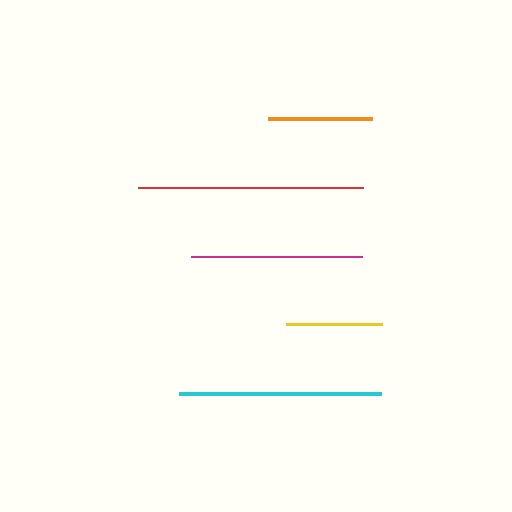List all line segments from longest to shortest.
From longest to shortest: red, cyan, magenta, orange, yellow.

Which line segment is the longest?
The red line is the longest at approximately 226 pixels.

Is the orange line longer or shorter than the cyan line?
The cyan line is longer than the orange line.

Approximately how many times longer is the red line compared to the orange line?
The red line is approximately 2.2 times the length of the orange line.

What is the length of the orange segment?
The orange segment is approximately 105 pixels long.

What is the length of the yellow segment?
The yellow segment is approximately 96 pixels long.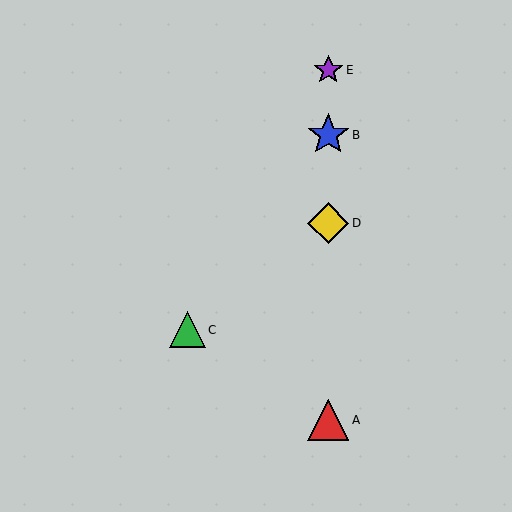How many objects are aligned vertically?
4 objects (A, B, D, E) are aligned vertically.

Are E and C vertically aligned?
No, E is at x≈328 and C is at x≈187.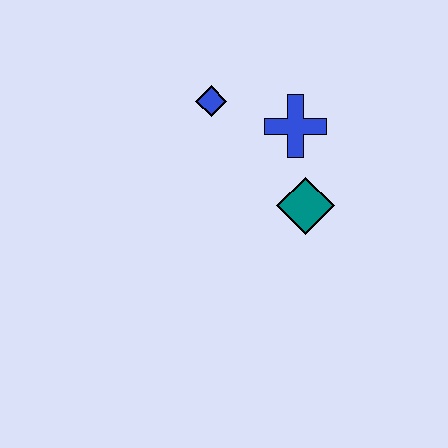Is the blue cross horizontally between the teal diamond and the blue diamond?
Yes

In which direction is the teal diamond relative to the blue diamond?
The teal diamond is below the blue diamond.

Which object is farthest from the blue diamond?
The teal diamond is farthest from the blue diamond.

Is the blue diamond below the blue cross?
No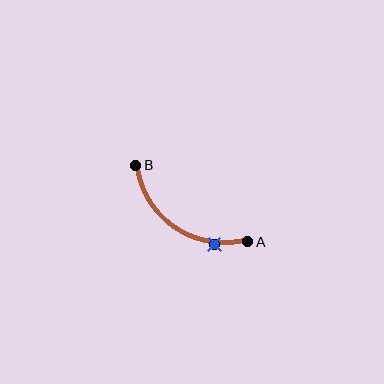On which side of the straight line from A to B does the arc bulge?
The arc bulges below and to the left of the straight line connecting A and B.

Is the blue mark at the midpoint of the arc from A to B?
No. The blue mark lies on the arc but is closer to endpoint A. The arc midpoint would be at the point on the curve equidistant along the arc from both A and B.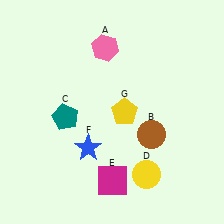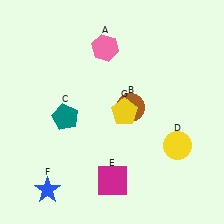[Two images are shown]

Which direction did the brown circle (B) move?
The brown circle (B) moved up.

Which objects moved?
The objects that moved are: the brown circle (B), the yellow circle (D), the blue star (F).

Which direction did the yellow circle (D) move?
The yellow circle (D) moved right.